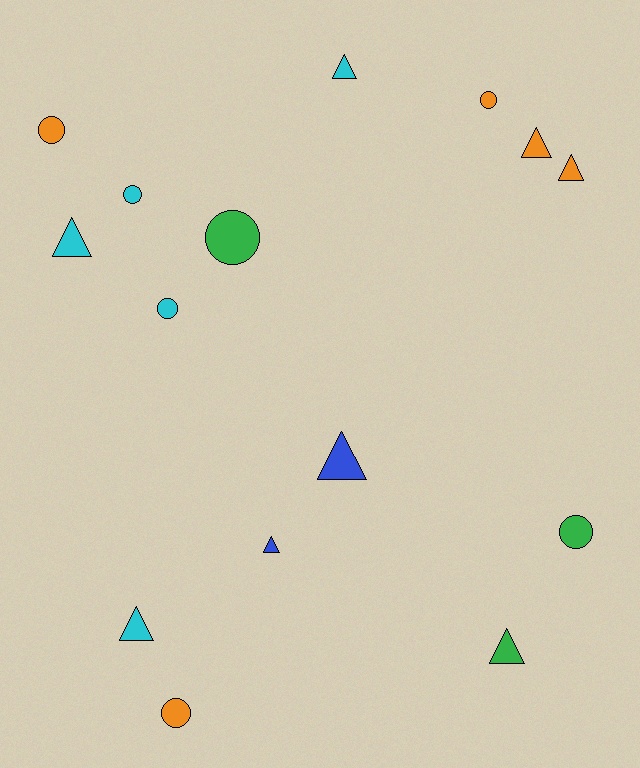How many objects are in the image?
There are 15 objects.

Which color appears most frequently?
Orange, with 5 objects.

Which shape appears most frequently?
Triangle, with 8 objects.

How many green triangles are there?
There is 1 green triangle.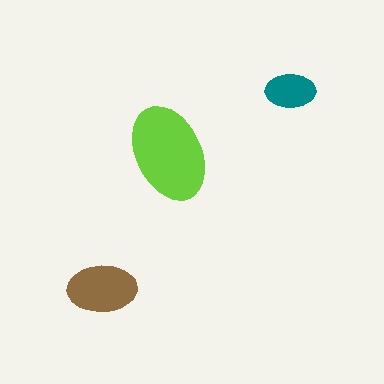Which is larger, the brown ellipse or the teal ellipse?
The brown one.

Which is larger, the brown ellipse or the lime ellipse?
The lime one.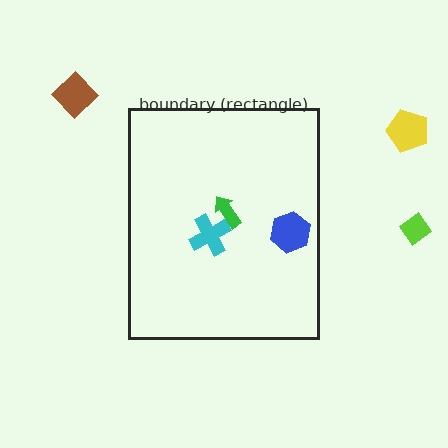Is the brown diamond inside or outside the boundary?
Outside.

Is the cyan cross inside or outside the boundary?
Inside.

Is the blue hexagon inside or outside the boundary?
Inside.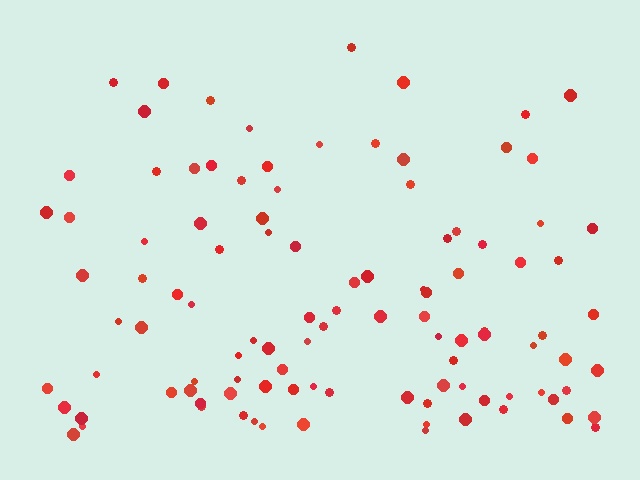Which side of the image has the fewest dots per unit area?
The top.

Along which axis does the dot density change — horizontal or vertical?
Vertical.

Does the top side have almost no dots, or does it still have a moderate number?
Still a moderate number, just noticeably fewer than the bottom.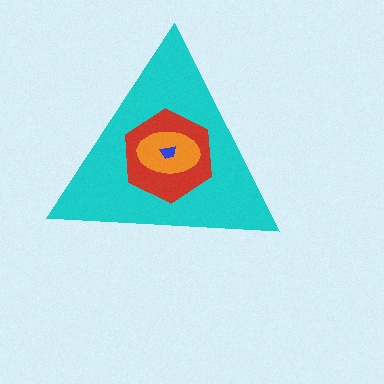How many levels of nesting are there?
4.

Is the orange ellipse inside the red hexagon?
Yes.